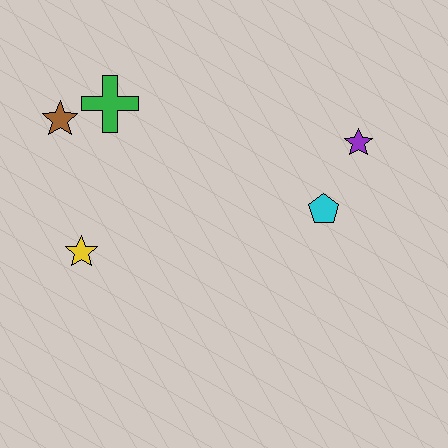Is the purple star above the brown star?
No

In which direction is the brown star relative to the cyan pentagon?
The brown star is to the left of the cyan pentagon.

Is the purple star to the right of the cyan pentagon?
Yes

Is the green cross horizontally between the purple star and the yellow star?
Yes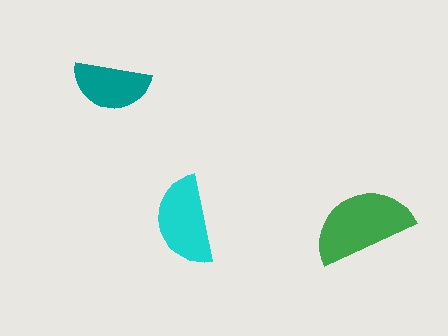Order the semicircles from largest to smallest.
the green one, the cyan one, the teal one.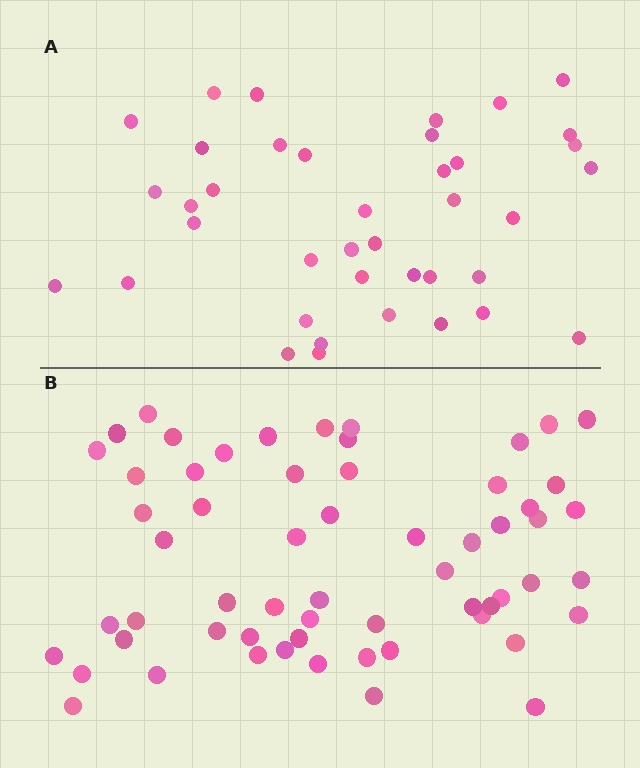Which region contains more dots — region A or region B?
Region B (the bottom region) has more dots.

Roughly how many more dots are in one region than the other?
Region B has approximately 20 more dots than region A.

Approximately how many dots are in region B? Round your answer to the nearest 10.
About 60 dots.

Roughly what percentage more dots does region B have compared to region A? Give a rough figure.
About 55% more.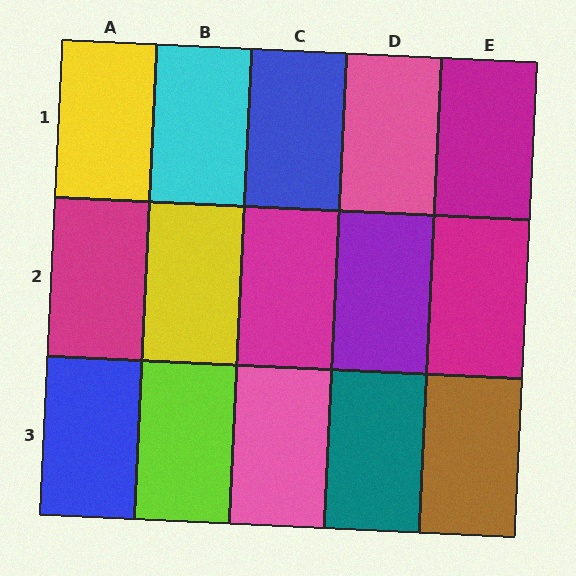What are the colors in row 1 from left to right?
Yellow, cyan, blue, pink, magenta.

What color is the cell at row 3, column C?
Pink.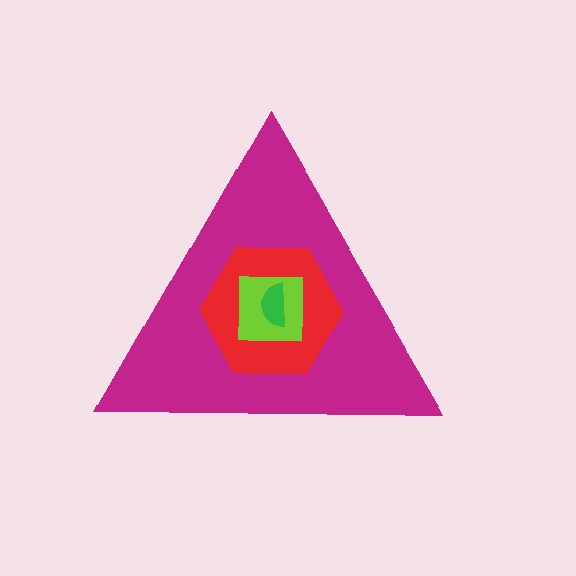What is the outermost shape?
The magenta triangle.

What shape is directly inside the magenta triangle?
The red hexagon.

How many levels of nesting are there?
4.